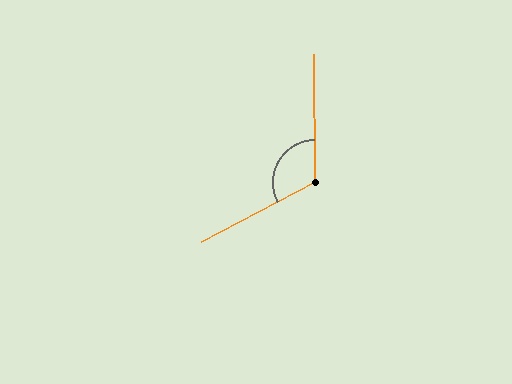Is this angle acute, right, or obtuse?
It is obtuse.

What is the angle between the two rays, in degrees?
Approximately 117 degrees.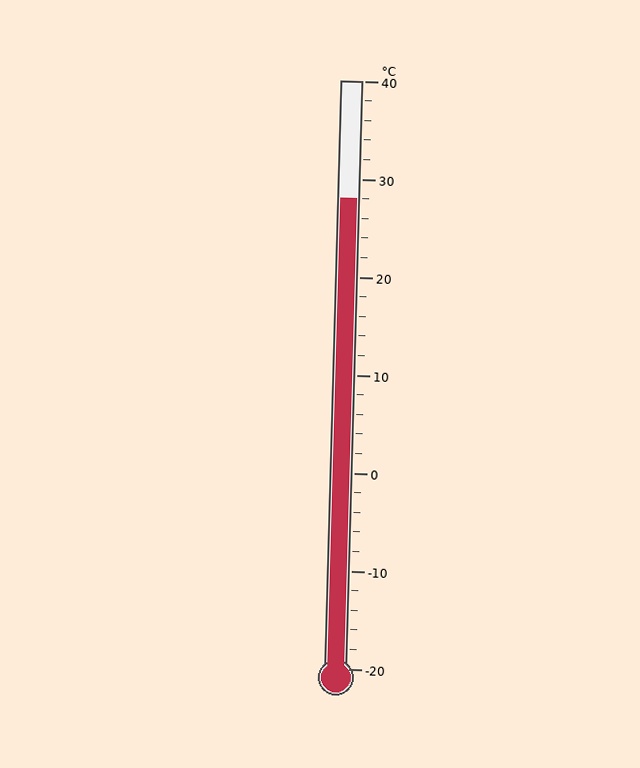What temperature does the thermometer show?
The thermometer shows approximately 28°C.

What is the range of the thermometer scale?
The thermometer scale ranges from -20°C to 40°C.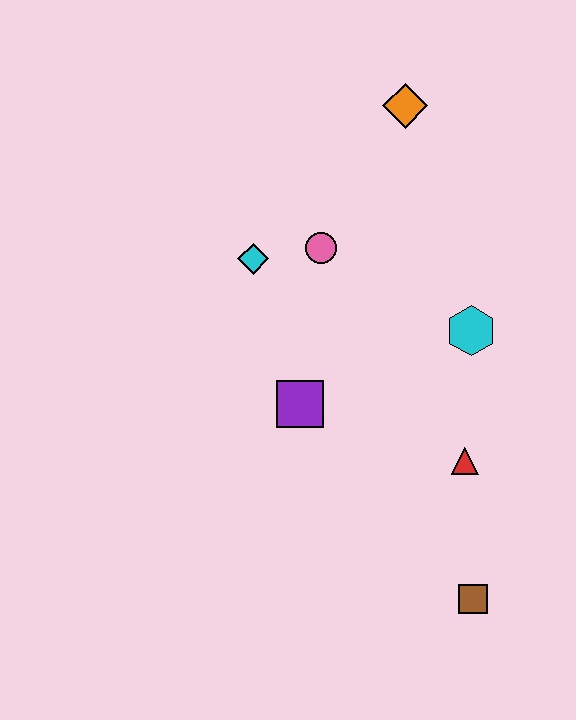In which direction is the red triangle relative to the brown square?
The red triangle is above the brown square.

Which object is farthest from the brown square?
The orange diamond is farthest from the brown square.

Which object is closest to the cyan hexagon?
The red triangle is closest to the cyan hexagon.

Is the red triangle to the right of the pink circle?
Yes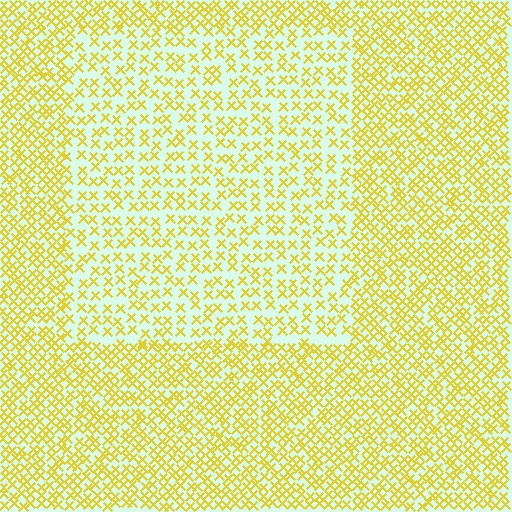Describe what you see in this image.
The image contains small yellow elements arranged at two different densities. A rectangle-shaped region is visible where the elements are less densely packed than the surrounding area.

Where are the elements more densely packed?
The elements are more densely packed outside the rectangle boundary.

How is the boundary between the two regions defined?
The boundary is defined by a change in element density (approximately 1.8x ratio). All elements are the same color, size, and shape.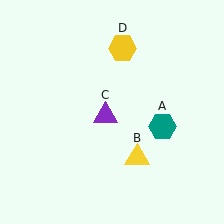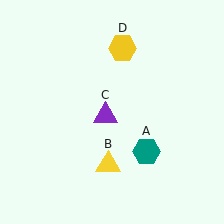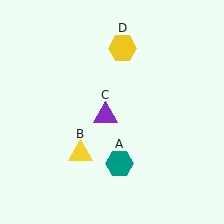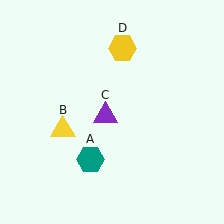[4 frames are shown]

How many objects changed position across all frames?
2 objects changed position: teal hexagon (object A), yellow triangle (object B).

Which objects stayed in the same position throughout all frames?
Purple triangle (object C) and yellow hexagon (object D) remained stationary.